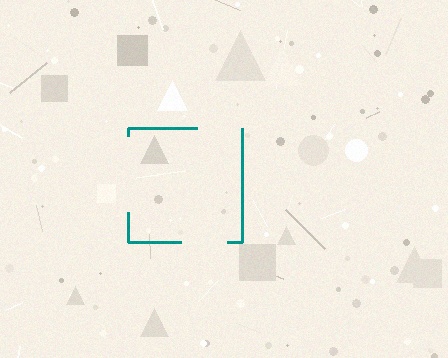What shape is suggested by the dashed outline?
The dashed outline suggests a square.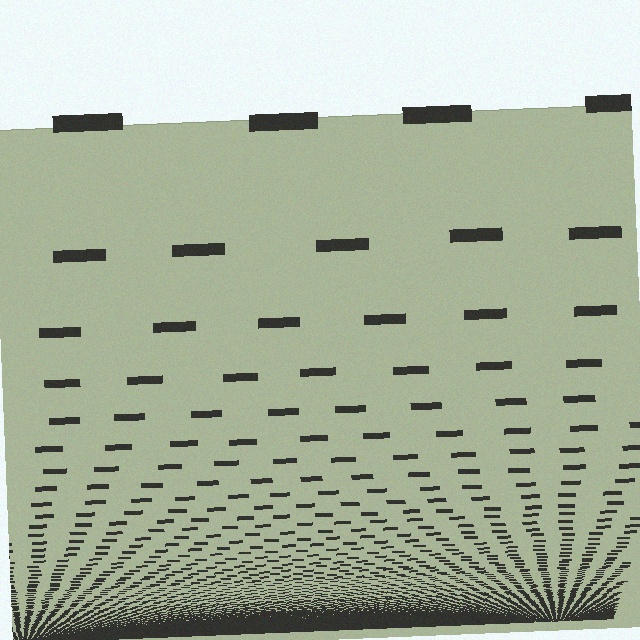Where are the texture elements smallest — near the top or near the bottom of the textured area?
Near the bottom.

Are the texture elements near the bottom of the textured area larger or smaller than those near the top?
Smaller. The gradient is inverted — elements near the bottom are smaller and denser.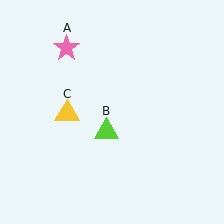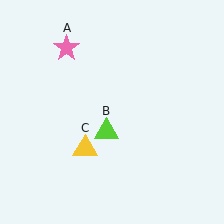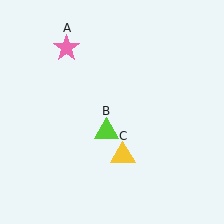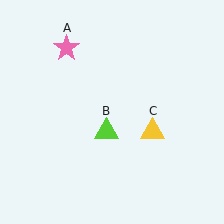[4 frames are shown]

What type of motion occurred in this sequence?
The yellow triangle (object C) rotated counterclockwise around the center of the scene.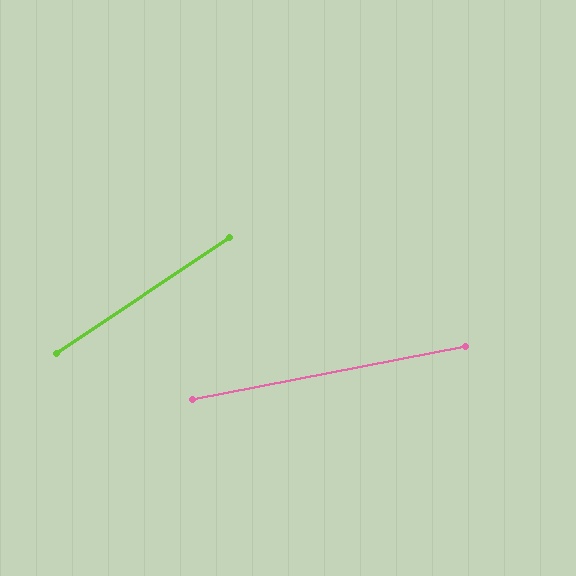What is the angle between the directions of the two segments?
Approximately 23 degrees.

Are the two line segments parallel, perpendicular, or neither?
Neither parallel nor perpendicular — they differ by about 23°.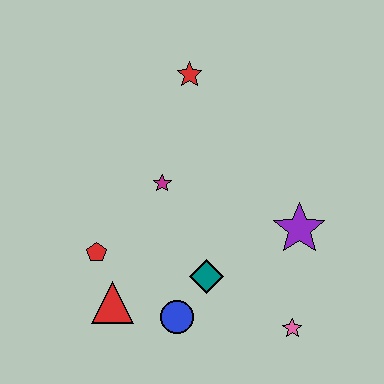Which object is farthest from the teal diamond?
The red star is farthest from the teal diamond.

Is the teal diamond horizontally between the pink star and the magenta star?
Yes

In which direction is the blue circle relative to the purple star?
The blue circle is to the left of the purple star.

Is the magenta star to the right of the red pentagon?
Yes